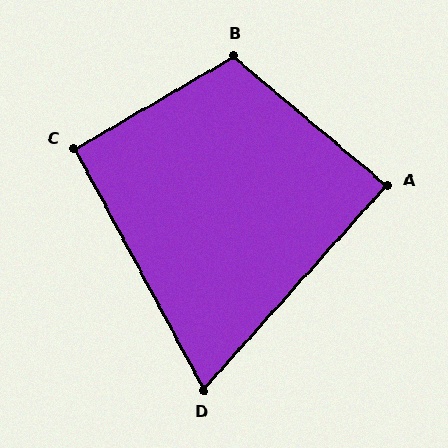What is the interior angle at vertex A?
Approximately 88 degrees (approximately right).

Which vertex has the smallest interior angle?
D, at approximately 70 degrees.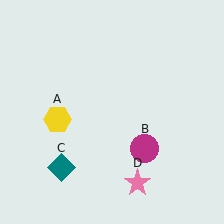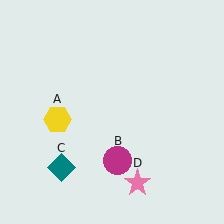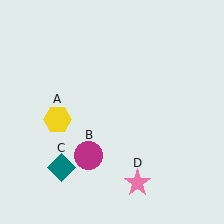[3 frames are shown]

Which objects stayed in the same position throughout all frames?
Yellow hexagon (object A) and teal diamond (object C) and pink star (object D) remained stationary.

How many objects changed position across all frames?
1 object changed position: magenta circle (object B).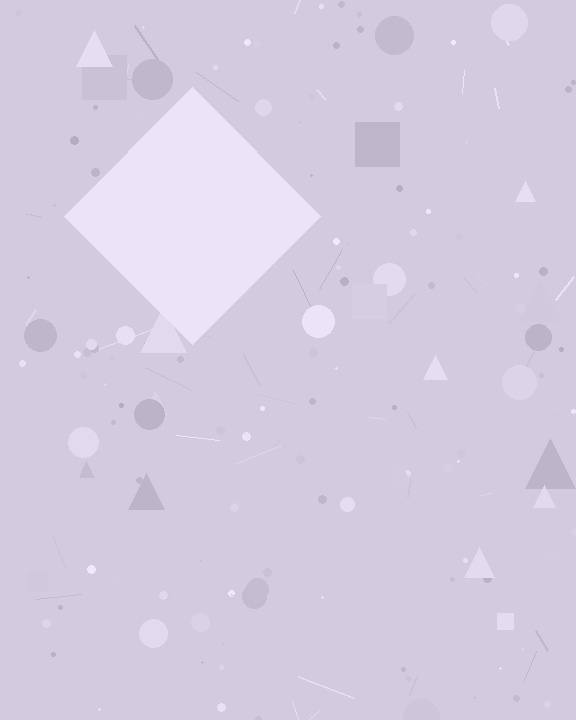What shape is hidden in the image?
A diamond is hidden in the image.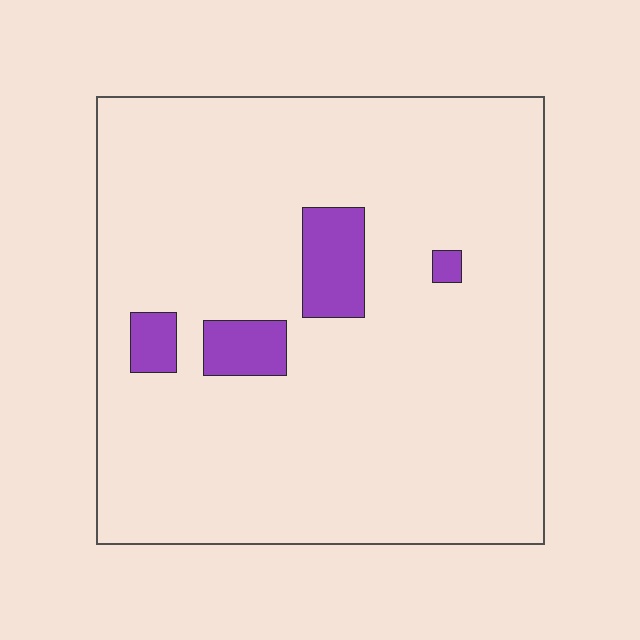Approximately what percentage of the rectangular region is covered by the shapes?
Approximately 10%.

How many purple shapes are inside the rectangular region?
4.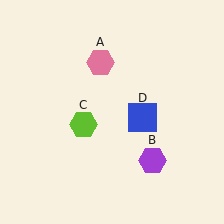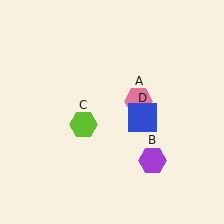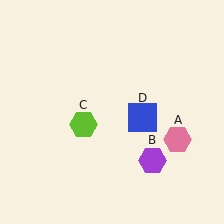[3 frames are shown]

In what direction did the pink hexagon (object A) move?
The pink hexagon (object A) moved down and to the right.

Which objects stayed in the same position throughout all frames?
Purple hexagon (object B) and lime hexagon (object C) and blue square (object D) remained stationary.